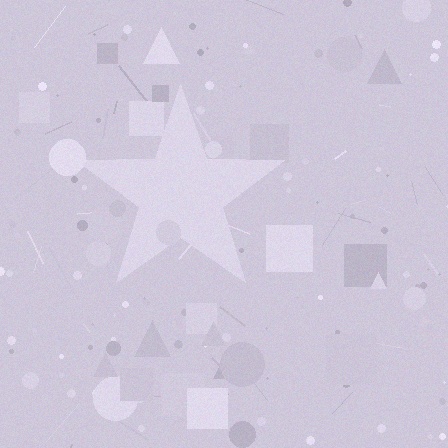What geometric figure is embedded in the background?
A star is embedded in the background.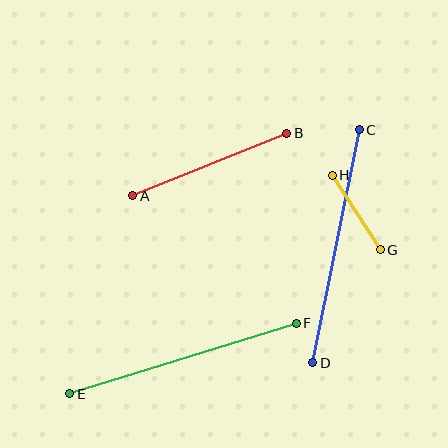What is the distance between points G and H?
The distance is approximately 89 pixels.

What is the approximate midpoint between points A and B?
The midpoint is at approximately (210, 164) pixels.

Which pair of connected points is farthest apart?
Points C and D are farthest apart.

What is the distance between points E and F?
The distance is approximately 237 pixels.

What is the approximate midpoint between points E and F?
The midpoint is at approximately (183, 358) pixels.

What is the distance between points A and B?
The distance is approximately 166 pixels.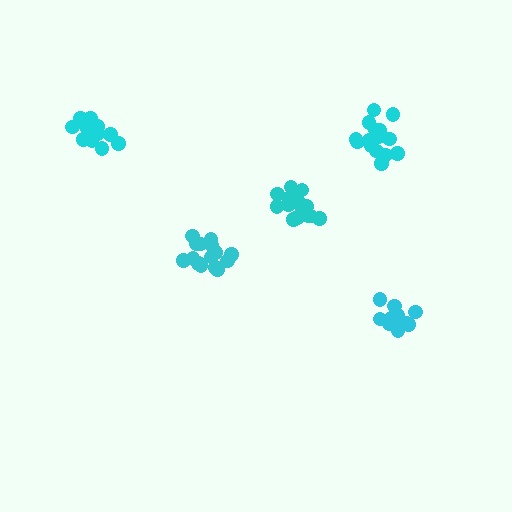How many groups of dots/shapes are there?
There are 5 groups.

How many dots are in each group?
Group 1: 15 dots, Group 2: 18 dots, Group 3: 13 dots, Group 4: 18 dots, Group 5: 13 dots (77 total).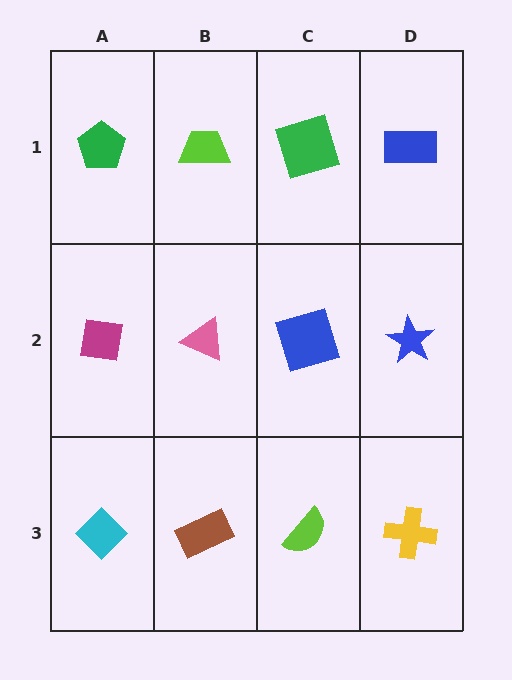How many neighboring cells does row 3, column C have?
3.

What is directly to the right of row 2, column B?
A blue square.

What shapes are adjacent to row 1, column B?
A pink triangle (row 2, column B), a green pentagon (row 1, column A), a green square (row 1, column C).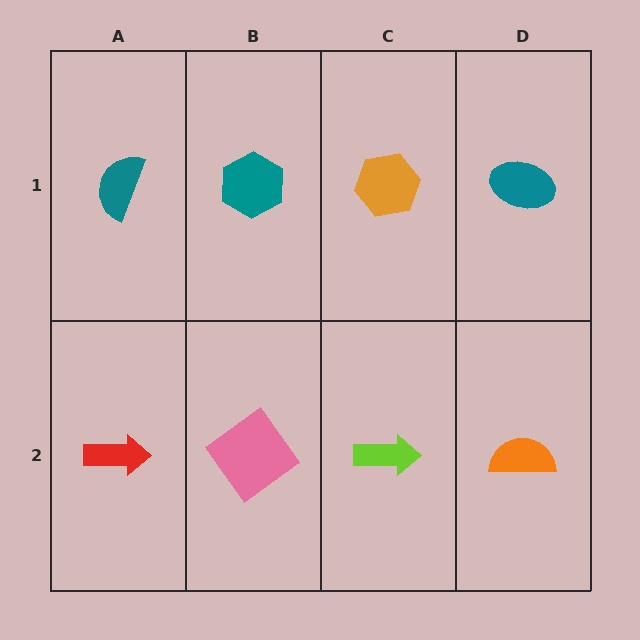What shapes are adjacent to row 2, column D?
A teal ellipse (row 1, column D), a lime arrow (row 2, column C).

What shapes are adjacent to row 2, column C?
An orange hexagon (row 1, column C), a pink diamond (row 2, column B), an orange semicircle (row 2, column D).